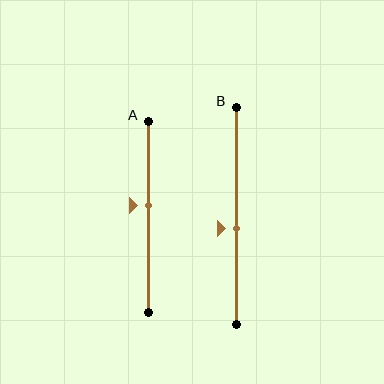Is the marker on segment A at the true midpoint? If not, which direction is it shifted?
No, the marker on segment A is shifted upward by about 6% of the segment length.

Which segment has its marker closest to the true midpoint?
Segment B has its marker closest to the true midpoint.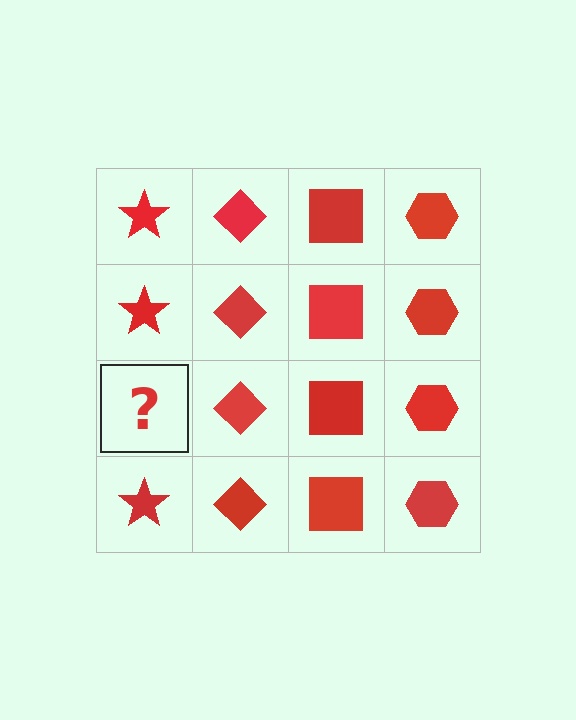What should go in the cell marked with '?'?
The missing cell should contain a red star.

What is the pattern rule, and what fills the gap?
The rule is that each column has a consistent shape. The gap should be filled with a red star.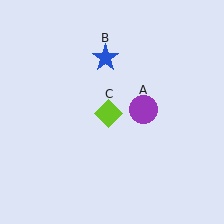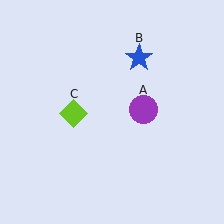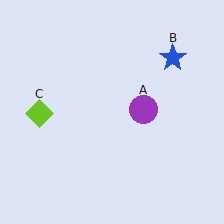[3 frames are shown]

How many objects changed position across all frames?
2 objects changed position: blue star (object B), lime diamond (object C).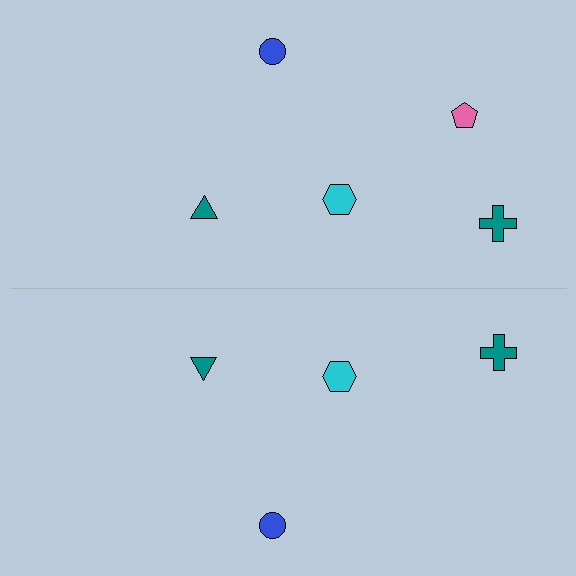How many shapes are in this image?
There are 9 shapes in this image.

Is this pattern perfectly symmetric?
No, the pattern is not perfectly symmetric. A pink pentagon is missing from the bottom side.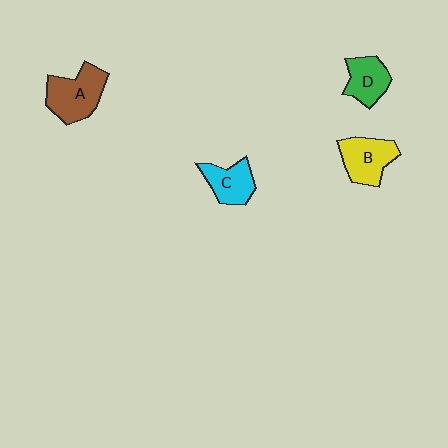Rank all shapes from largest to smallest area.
From largest to smallest: A (brown), B (yellow), C (cyan), D (green).